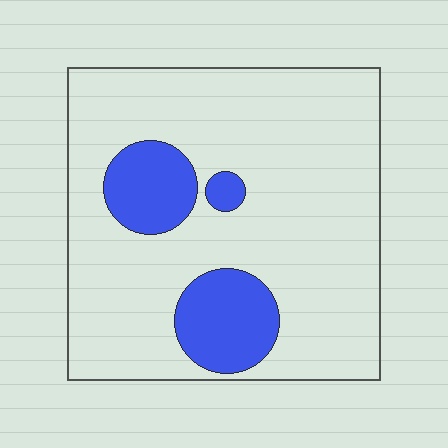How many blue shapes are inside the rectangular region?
3.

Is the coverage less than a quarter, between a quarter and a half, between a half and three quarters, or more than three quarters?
Less than a quarter.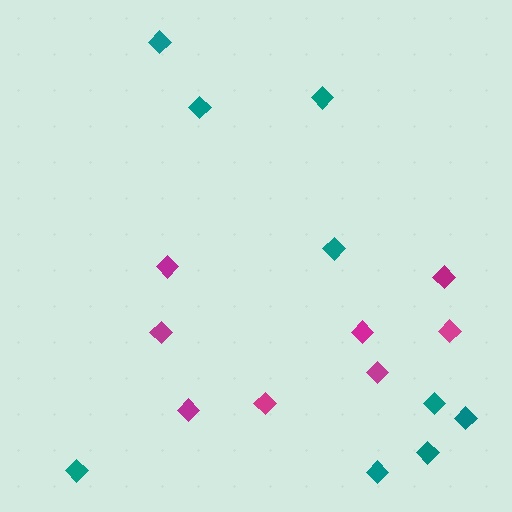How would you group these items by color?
There are 2 groups: one group of magenta diamonds (8) and one group of teal diamonds (9).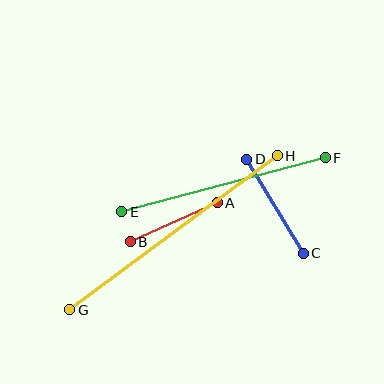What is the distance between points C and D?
The distance is approximately 110 pixels.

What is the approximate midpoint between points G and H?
The midpoint is at approximately (173, 233) pixels.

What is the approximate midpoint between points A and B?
The midpoint is at approximately (174, 222) pixels.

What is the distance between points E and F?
The distance is approximately 211 pixels.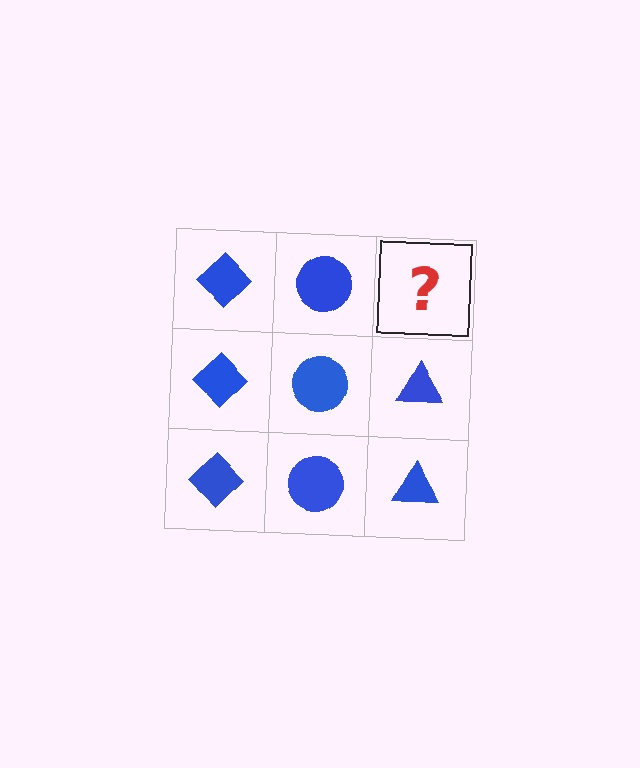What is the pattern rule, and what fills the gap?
The rule is that each column has a consistent shape. The gap should be filled with a blue triangle.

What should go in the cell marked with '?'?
The missing cell should contain a blue triangle.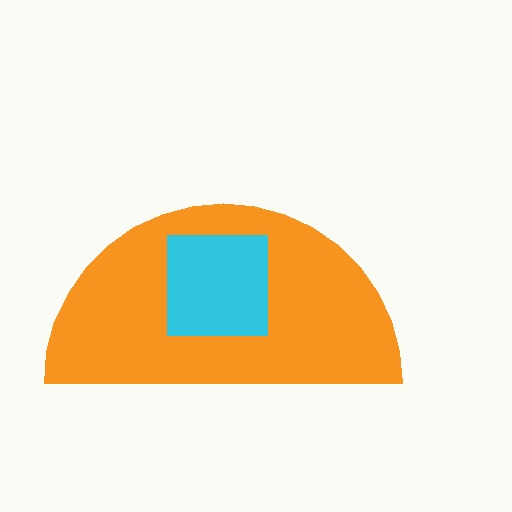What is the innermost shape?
The cyan square.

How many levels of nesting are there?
2.